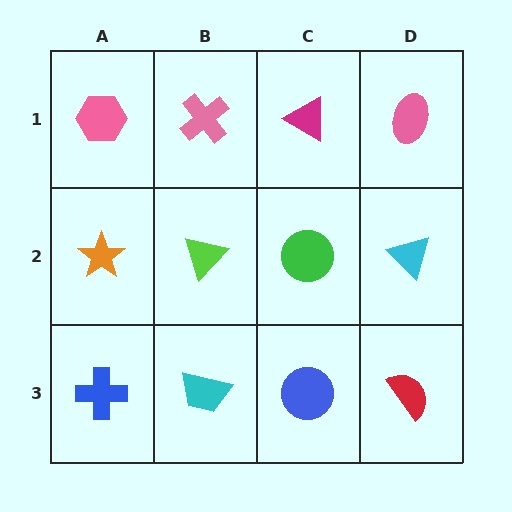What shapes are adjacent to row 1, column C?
A green circle (row 2, column C), a pink cross (row 1, column B), a pink ellipse (row 1, column D).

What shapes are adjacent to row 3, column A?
An orange star (row 2, column A), a cyan trapezoid (row 3, column B).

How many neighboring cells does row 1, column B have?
3.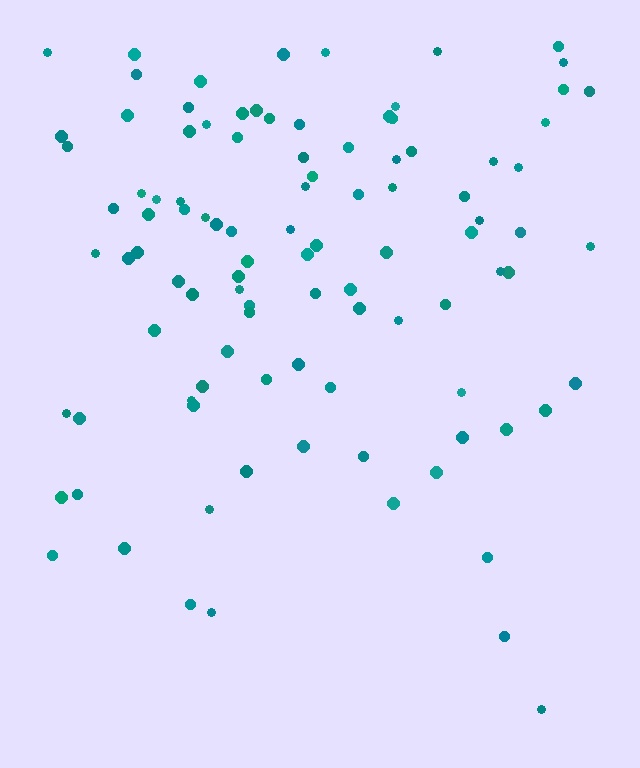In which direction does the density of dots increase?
From bottom to top, with the top side densest.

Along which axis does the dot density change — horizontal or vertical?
Vertical.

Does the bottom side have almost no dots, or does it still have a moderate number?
Still a moderate number, just noticeably fewer than the top.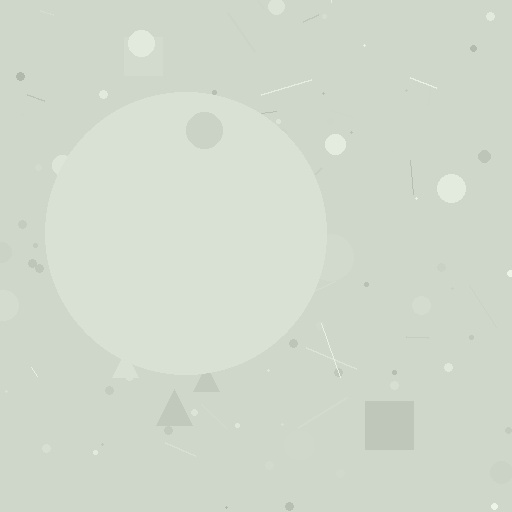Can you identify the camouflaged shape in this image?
The camouflaged shape is a circle.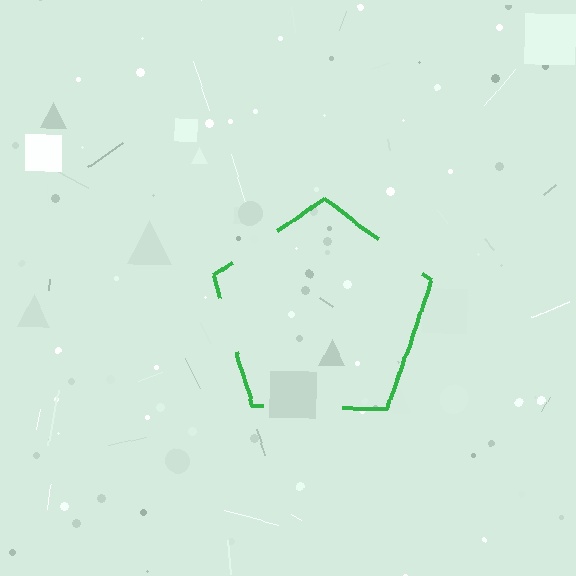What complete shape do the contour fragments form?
The contour fragments form a pentagon.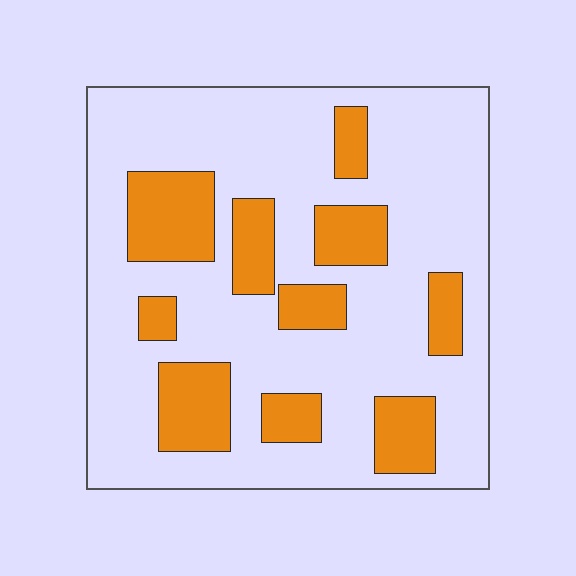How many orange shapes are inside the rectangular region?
10.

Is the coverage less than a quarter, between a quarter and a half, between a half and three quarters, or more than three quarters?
Between a quarter and a half.